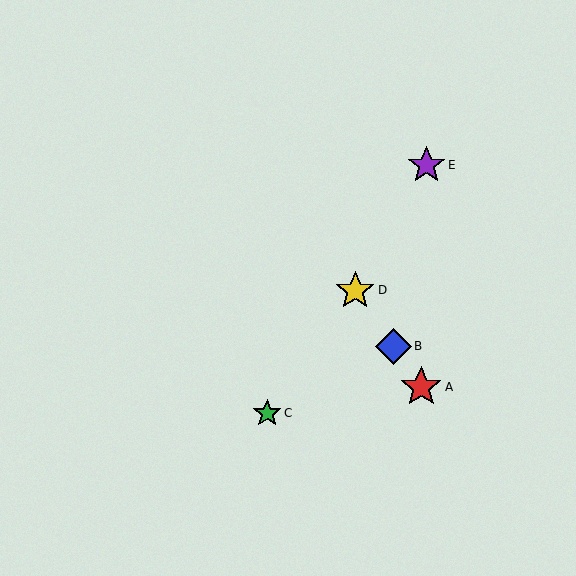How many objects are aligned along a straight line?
3 objects (A, B, D) are aligned along a straight line.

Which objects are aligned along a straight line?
Objects A, B, D are aligned along a straight line.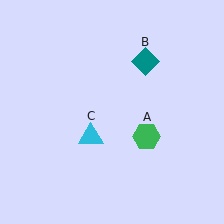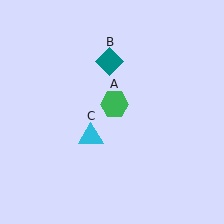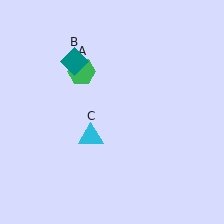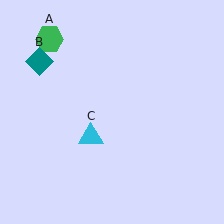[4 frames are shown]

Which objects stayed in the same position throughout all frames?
Cyan triangle (object C) remained stationary.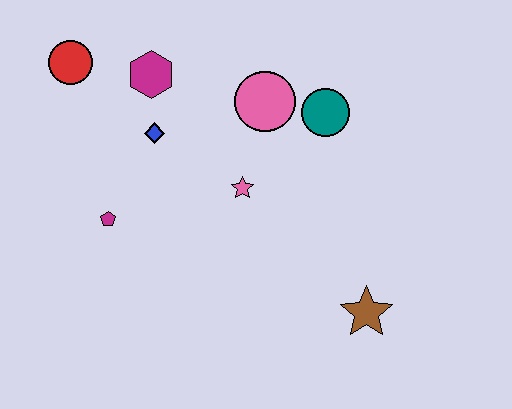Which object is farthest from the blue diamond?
The brown star is farthest from the blue diamond.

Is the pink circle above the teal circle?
Yes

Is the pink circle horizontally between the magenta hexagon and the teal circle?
Yes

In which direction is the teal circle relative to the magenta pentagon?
The teal circle is to the right of the magenta pentagon.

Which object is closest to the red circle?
The magenta hexagon is closest to the red circle.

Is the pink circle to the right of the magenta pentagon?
Yes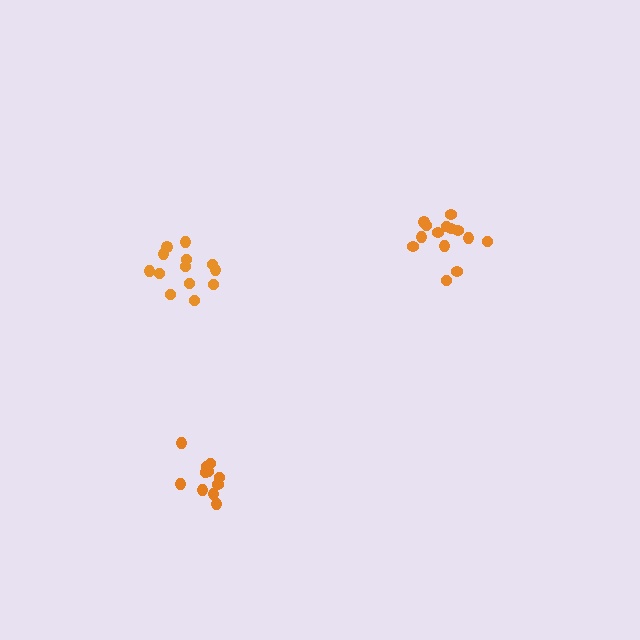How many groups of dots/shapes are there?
There are 3 groups.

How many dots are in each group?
Group 1: 13 dots, Group 2: 14 dots, Group 3: 11 dots (38 total).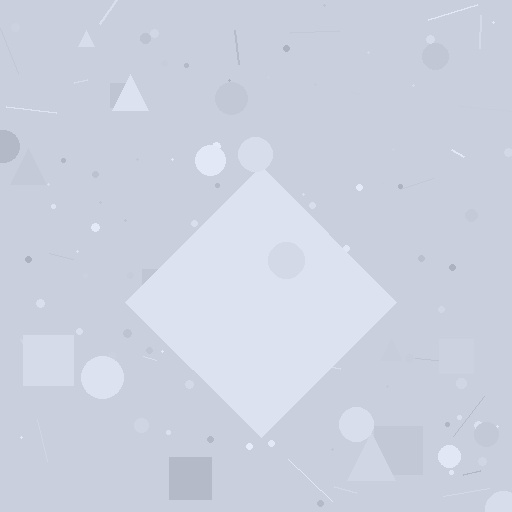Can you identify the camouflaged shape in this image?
The camouflaged shape is a diamond.